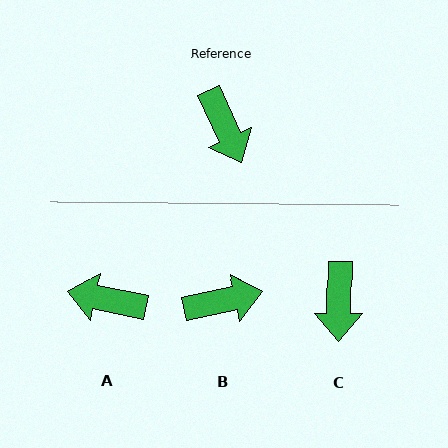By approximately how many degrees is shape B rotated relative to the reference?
Approximately 78 degrees counter-clockwise.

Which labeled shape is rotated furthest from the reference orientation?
A, about 126 degrees away.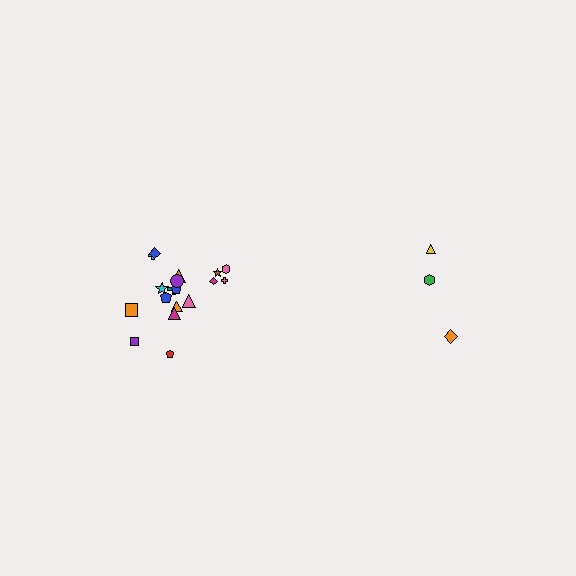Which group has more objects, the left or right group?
The left group.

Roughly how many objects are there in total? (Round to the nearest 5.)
Roughly 20 objects in total.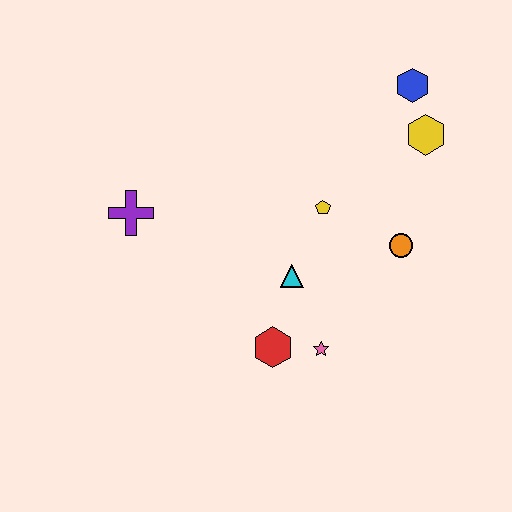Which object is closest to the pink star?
The red hexagon is closest to the pink star.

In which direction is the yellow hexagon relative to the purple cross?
The yellow hexagon is to the right of the purple cross.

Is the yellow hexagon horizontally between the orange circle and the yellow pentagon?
No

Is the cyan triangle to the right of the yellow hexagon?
No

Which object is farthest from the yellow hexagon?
The purple cross is farthest from the yellow hexagon.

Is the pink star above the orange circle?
No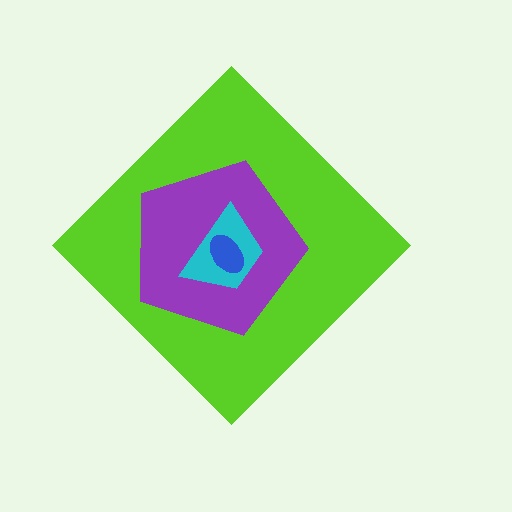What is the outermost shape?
The lime diamond.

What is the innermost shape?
The blue ellipse.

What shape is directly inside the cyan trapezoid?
The blue ellipse.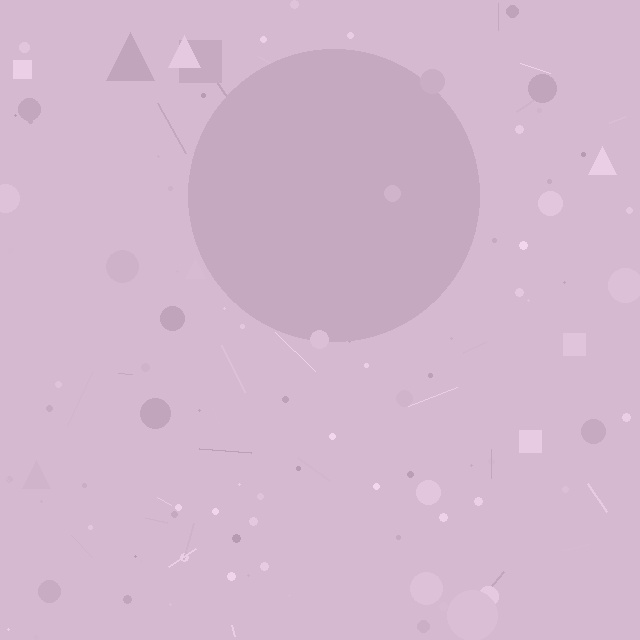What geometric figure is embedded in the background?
A circle is embedded in the background.